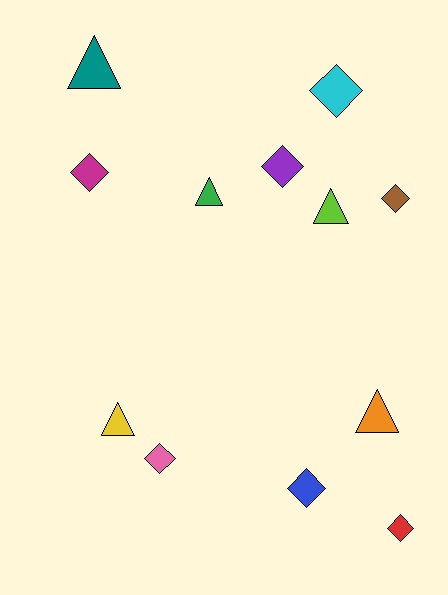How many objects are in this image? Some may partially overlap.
There are 12 objects.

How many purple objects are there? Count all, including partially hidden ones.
There is 1 purple object.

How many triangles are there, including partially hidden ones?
There are 5 triangles.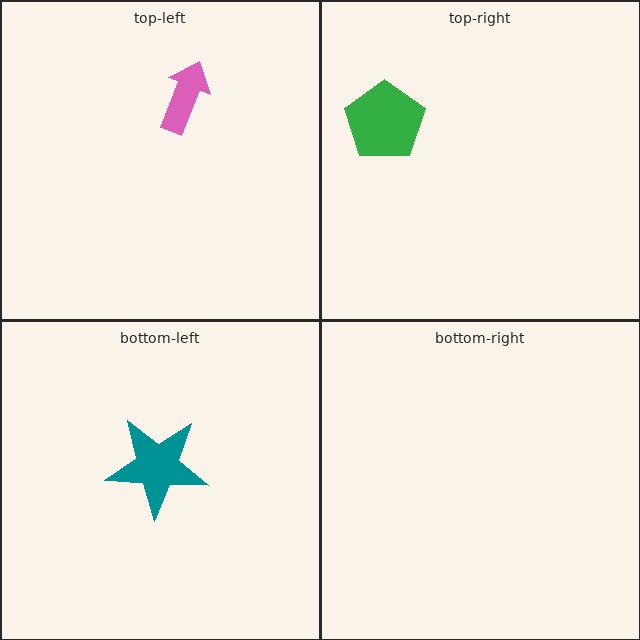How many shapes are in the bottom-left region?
1.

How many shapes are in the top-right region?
1.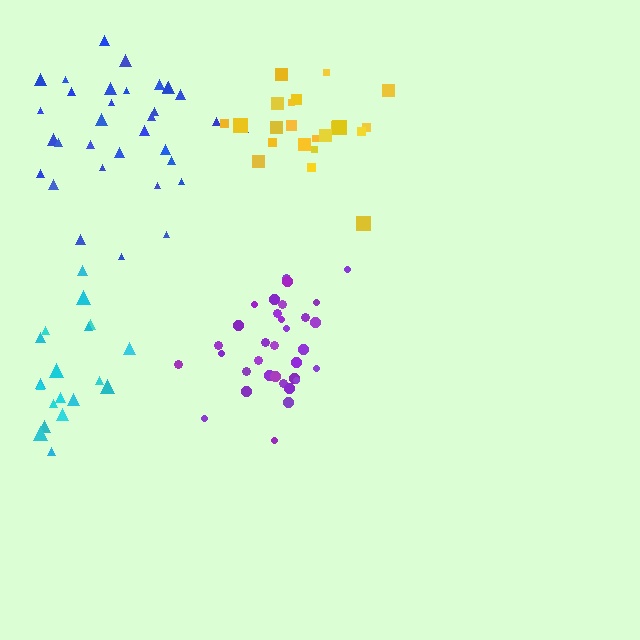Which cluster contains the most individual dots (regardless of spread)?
Blue (33).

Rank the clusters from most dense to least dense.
purple, yellow, blue, cyan.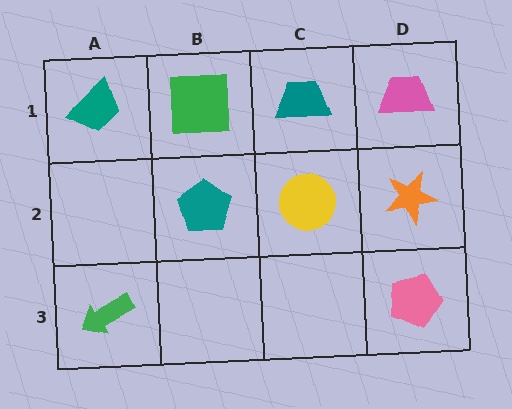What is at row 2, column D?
An orange star.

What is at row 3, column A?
A green arrow.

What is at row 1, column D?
A pink trapezoid.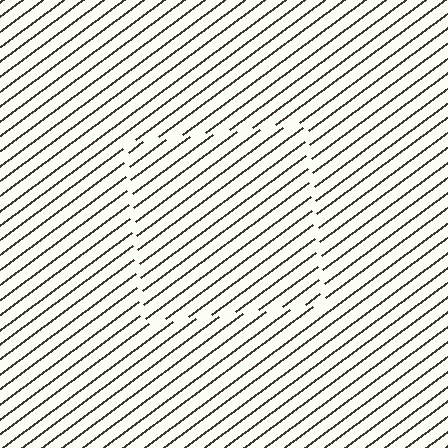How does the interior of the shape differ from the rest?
The interior of the shape contains the same grating, shifted by half a period — the contour is defined by the phase discontinuity where line-ends from the inner and outer gratings abut.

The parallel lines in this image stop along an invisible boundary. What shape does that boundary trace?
An illusory square. The interior of the shape contains the same grating, shifted by half a period — the contour is defined by the phase discontinuity where line-ends from the inner and outer gratings abut.